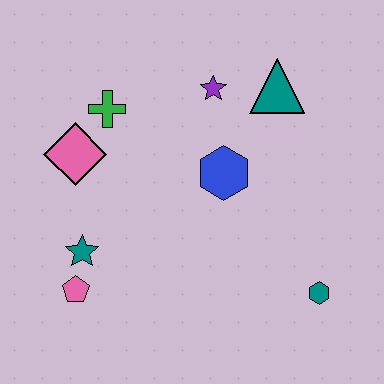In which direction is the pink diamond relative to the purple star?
The pink diamond is to the left of the purple star.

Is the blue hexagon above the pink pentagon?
Yes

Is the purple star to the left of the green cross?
No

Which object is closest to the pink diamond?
The green cross is closest to the pink diamond.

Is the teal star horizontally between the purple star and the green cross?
No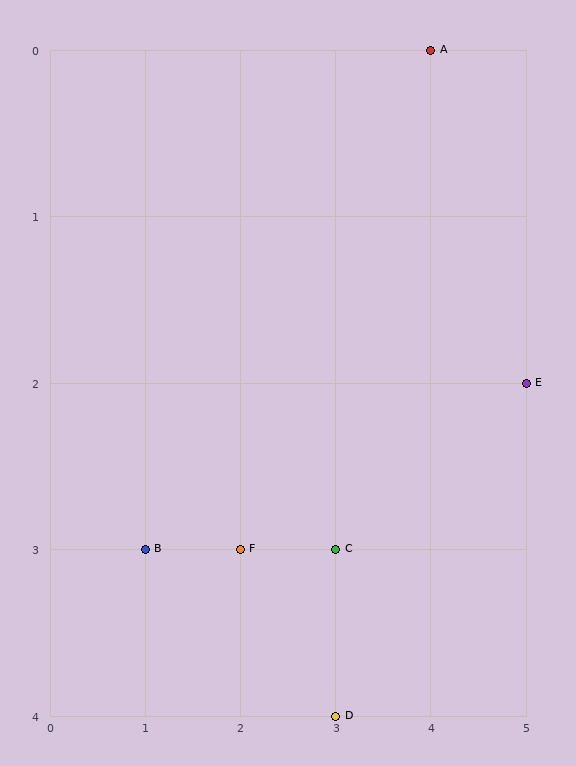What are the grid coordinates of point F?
Point F is at grid coordinates (2, 3).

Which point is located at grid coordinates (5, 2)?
Point E is at (5, 2).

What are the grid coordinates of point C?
Point C is at grid coordinates (3, 3).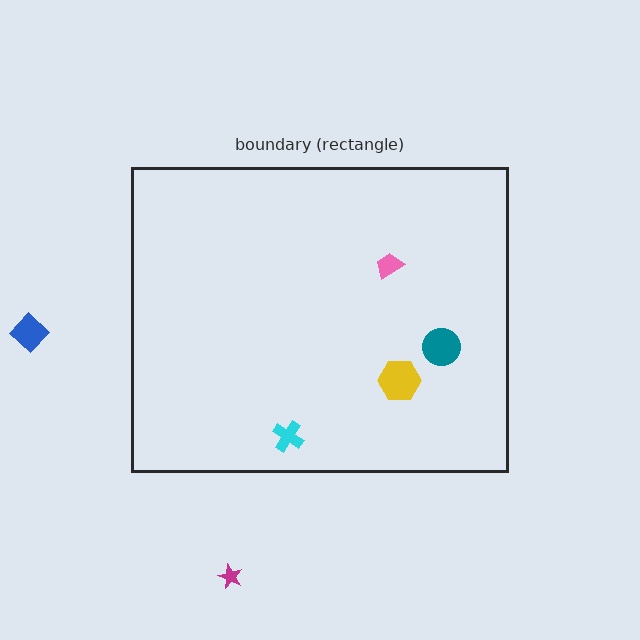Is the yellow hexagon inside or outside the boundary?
Inside.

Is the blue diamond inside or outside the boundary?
Outside.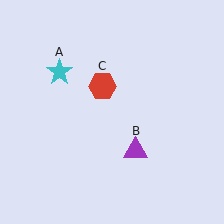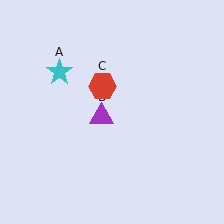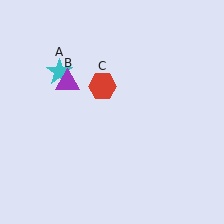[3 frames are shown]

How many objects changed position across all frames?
1 object changed position: purple triangle (object B).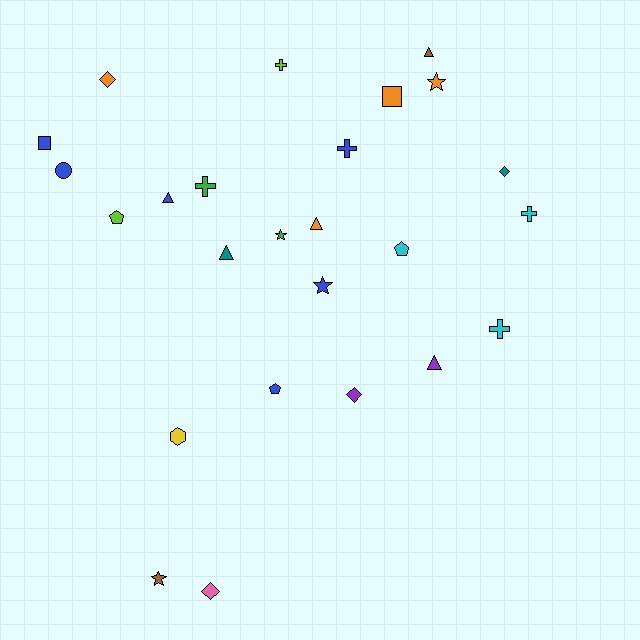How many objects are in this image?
There are 25 objects.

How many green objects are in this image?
There are 2 green objects.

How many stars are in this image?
There are 4 stars.